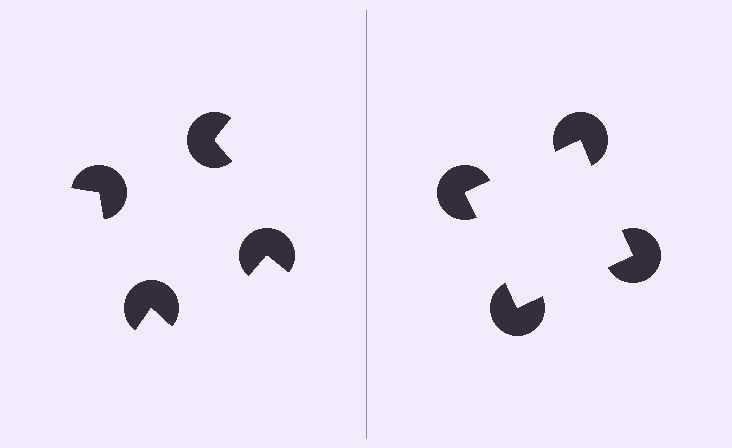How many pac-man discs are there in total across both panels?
8 — 4 on each side.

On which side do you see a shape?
An illusory square appears on the right side. On the left side the wedge cuts are rotated, so no coherent shape forms.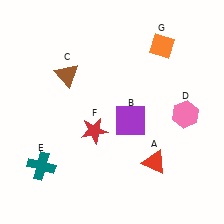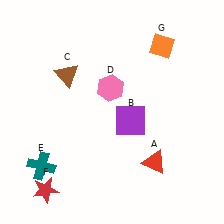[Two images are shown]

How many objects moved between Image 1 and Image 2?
2 objects moved between the two images.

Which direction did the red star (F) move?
The red star (F) moved down.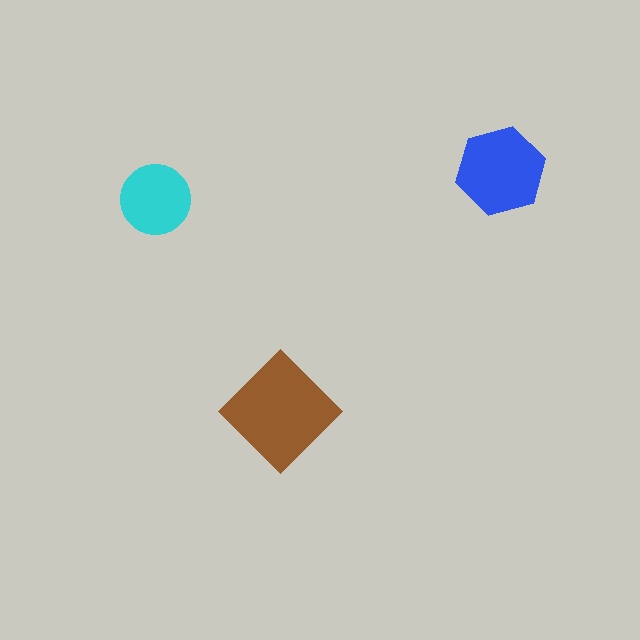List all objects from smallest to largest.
The cyan circle, the blue hexagon, the brown diamond.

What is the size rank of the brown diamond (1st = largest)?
1st.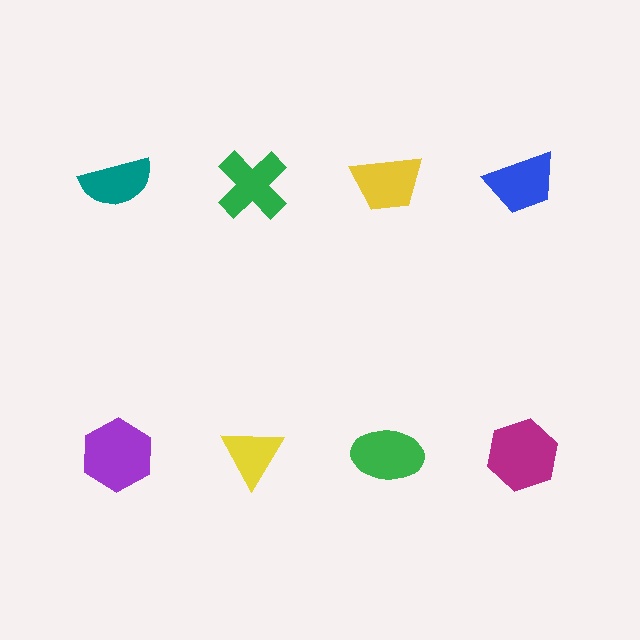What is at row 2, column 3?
A green ellipse.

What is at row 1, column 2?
A green cross.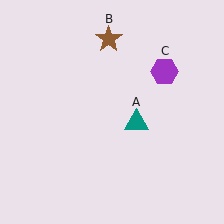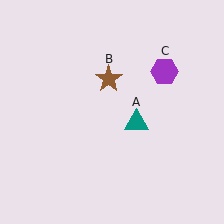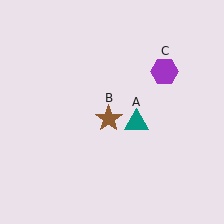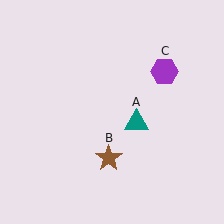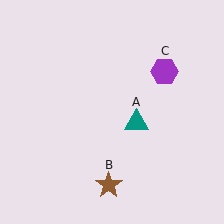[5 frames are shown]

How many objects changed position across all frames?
1 object changed position: brown star (object B).